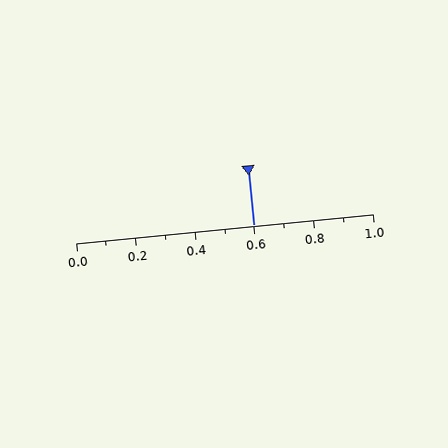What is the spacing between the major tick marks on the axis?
The major ticks are spaced 0.2 apart.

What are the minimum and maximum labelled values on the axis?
The axis runs from 0.0 to 1.0.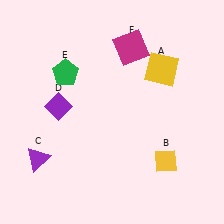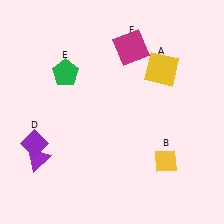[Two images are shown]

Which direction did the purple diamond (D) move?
The purple diamond (D) moved down.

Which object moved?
The purple diamond (D) moved down.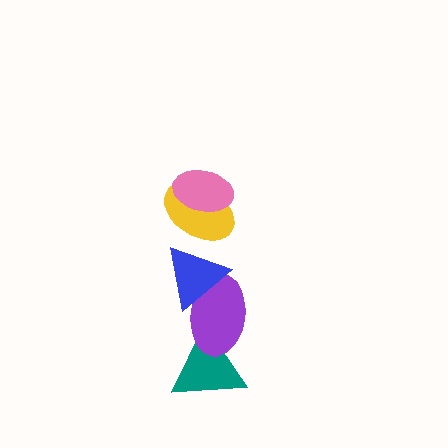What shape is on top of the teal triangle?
The purple ellipse is on top of the teal triangle.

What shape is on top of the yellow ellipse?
The pink ellipse is on top of the yellow ellipse.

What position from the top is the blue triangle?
The blue triangle is 3rd from the top.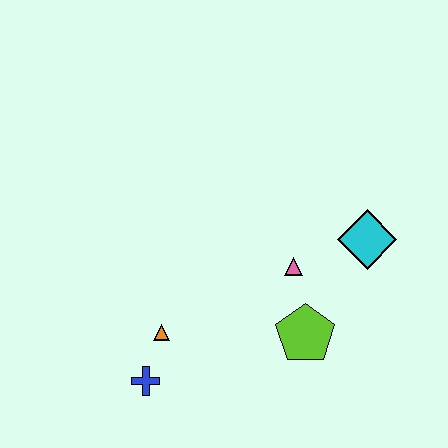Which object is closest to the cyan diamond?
The pink triangle is closest to the cyan diamond.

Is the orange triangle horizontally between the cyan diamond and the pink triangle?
No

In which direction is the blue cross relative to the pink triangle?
The blue cross is to the left of the pink triangle.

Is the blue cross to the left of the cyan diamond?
Yes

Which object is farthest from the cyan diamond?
The blue cross is farthest from the cyan diamond.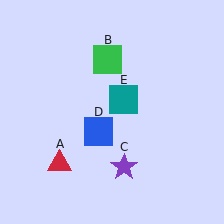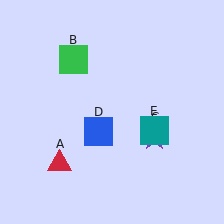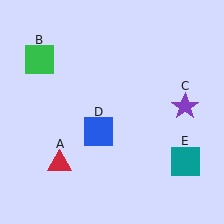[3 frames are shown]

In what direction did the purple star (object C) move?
The purple star (object C) moved up and to the right.